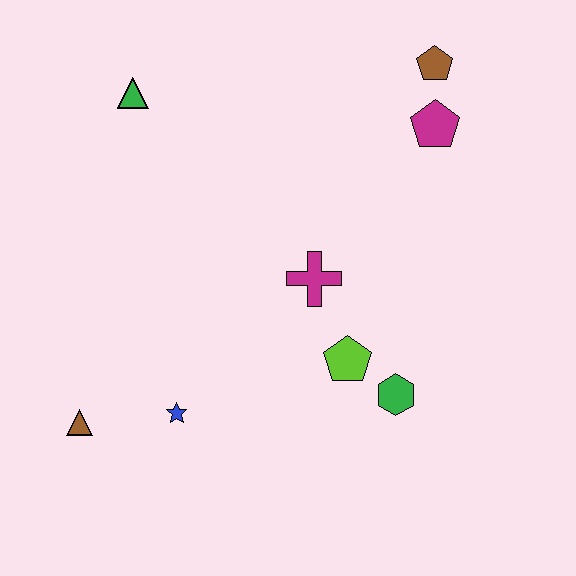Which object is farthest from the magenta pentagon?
The brown triangle is farthest from the magenta pentagon.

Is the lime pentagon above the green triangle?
No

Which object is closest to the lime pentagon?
The green hexagon is closest to the lime pentagon.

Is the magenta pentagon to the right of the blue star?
Yes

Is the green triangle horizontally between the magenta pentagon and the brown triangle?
Yes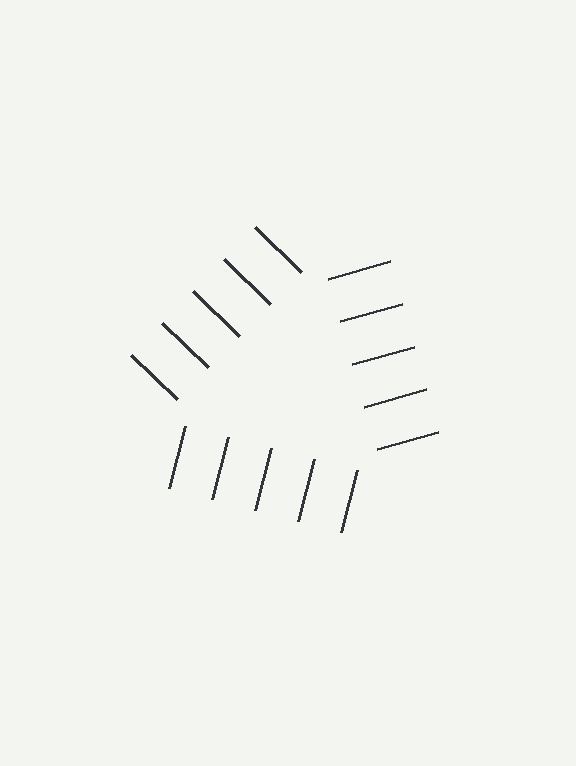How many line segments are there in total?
15 — 5 along each of the 3 edges.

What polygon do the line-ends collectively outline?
An illusory triangle — the line segments terminate on its edges but no continuous stroke is drawn.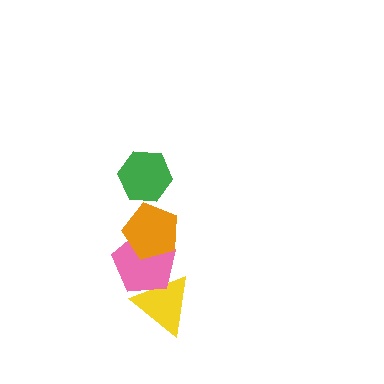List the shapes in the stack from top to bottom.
From top to bottom: the green hexagon, the orange pentagon, the pink pentagon, the yellow triangle.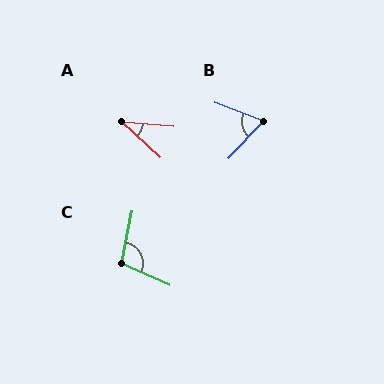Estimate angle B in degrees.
Approximately 68 degrees.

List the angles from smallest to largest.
A (38°), B (68°), C (103°).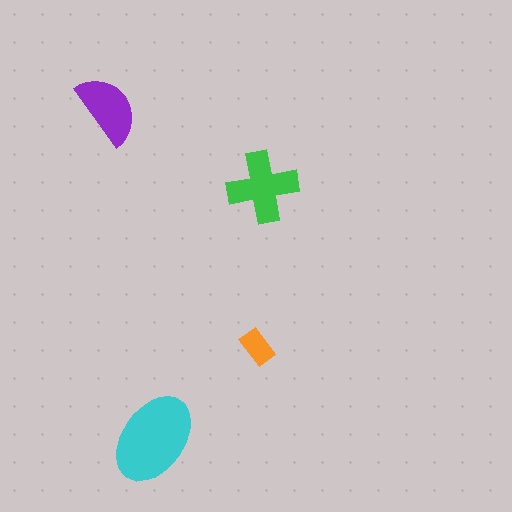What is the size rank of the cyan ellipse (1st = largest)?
1st.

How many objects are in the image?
There are 4 objects in the image.